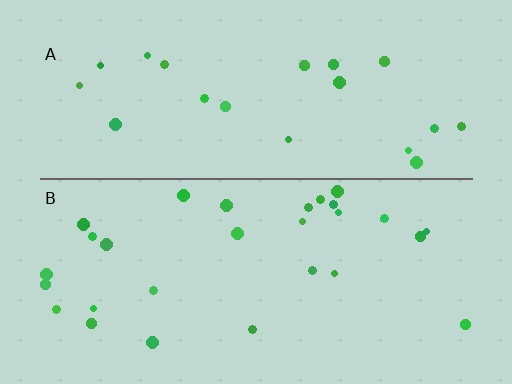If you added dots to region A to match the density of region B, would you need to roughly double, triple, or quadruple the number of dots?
Approximately double.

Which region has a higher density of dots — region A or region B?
B (the bottom).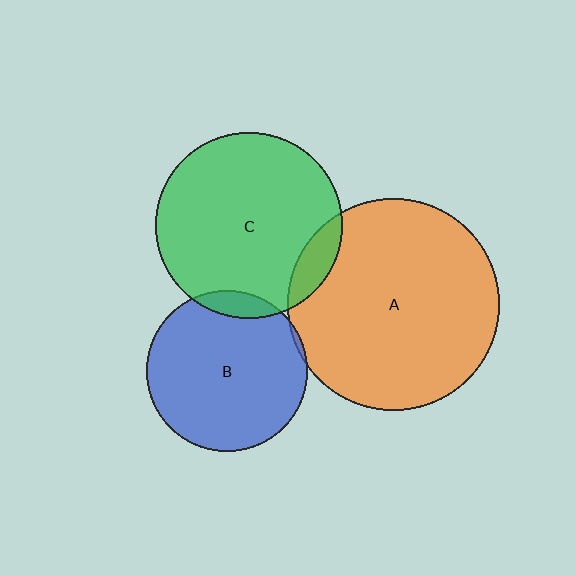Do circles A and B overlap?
Yes.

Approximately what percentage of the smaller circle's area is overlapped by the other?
Approximately 5%.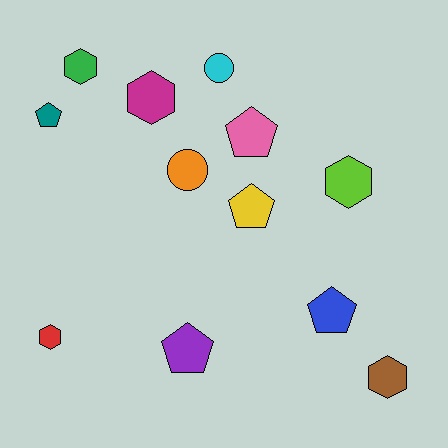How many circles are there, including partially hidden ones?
There are 2 circles.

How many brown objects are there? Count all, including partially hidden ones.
There is 1 brown object.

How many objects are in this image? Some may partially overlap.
There are 12 objects.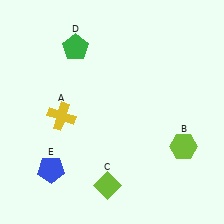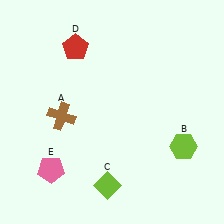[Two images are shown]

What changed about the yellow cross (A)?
In Image 1, A is yellow. In Image 2, it changed to brown.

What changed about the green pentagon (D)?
In Image 1, D is green. In Image 2, it changed to red.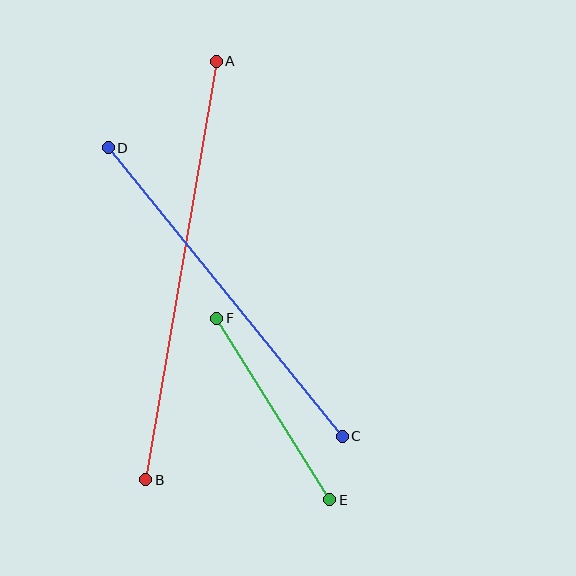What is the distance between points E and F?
The distance is approximately 213 pixels.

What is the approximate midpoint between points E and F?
The midpoint is at approximately (273, 409) pixels.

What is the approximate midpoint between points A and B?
The midpoint is at approximately (181, 270) pixels.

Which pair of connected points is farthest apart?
Points A and B are farthest apart.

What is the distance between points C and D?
The distance is approximately 371 pixels.